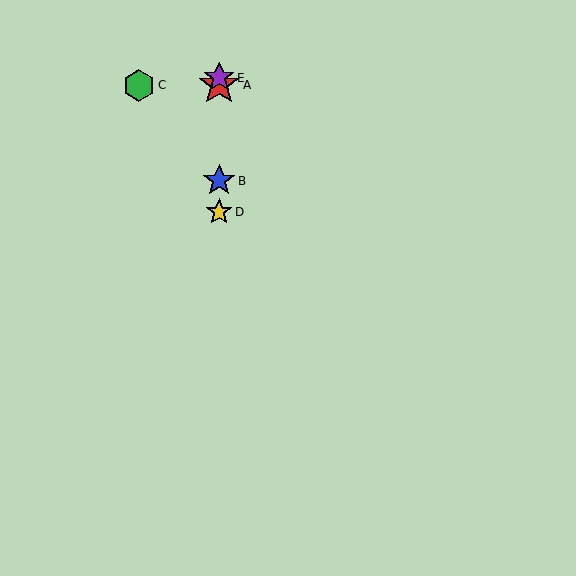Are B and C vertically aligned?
No, B is at x≈219 and C is at x≈139.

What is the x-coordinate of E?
Object E is at x≈219.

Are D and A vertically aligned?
Yes, both are at x≈219.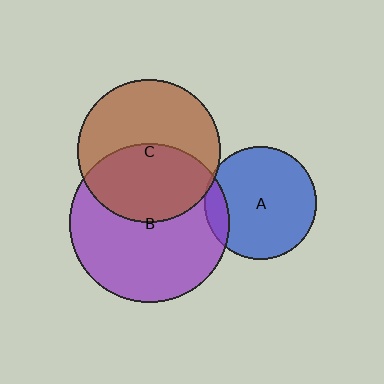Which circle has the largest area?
Circle B (purple).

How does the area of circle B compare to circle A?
Approximately 2.0 times.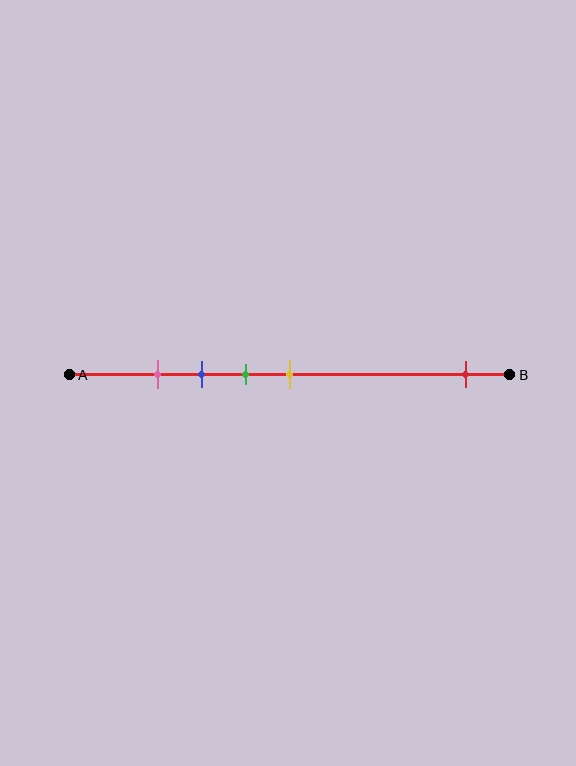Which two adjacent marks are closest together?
The pink and blue marks are the closest adjacent pair.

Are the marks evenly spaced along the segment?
No, the marks are not evenly spaced.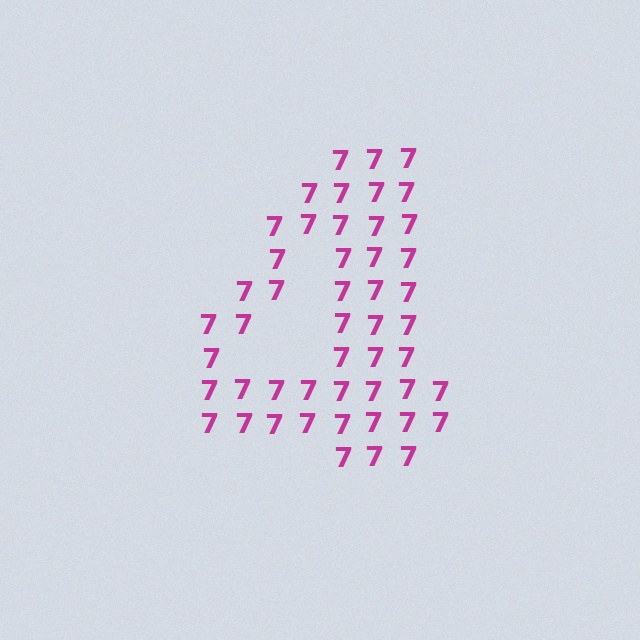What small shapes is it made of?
It is made of small digit 7's.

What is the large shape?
The large shape is the digit 4.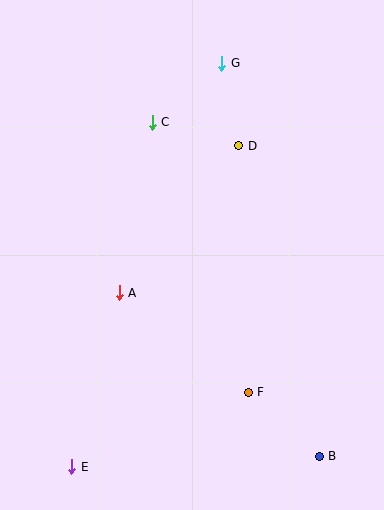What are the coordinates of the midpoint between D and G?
The midpoint between D and G is at (230, 105).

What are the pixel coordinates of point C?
Point C is at (152, 122).